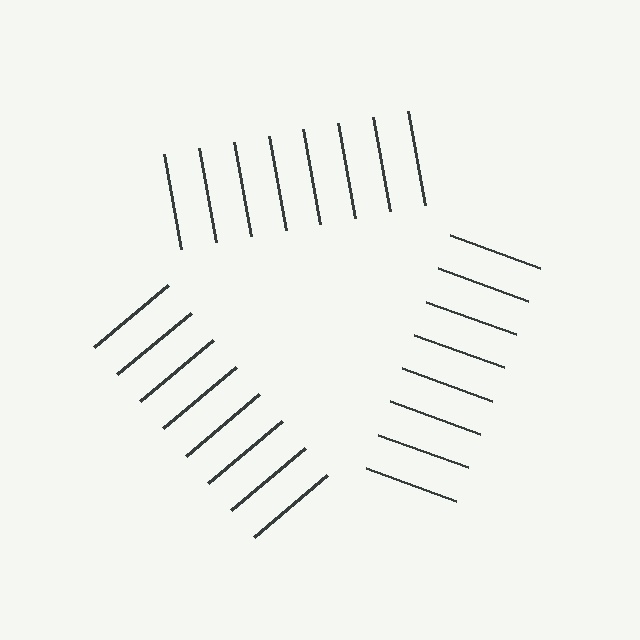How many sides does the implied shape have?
3 sides — the line-ends trace a triangle.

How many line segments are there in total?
24 — 8 along each of the 3 edges.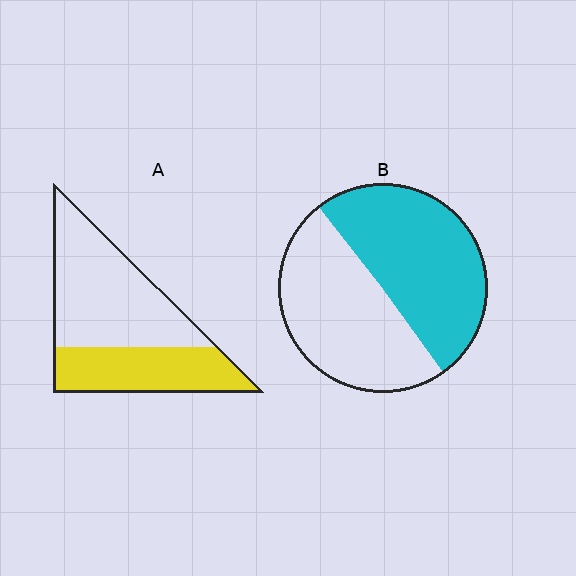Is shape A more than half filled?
No.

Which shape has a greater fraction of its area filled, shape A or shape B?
Shape B.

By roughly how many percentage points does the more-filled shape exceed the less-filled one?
By roughly 10 percentage points (B over A).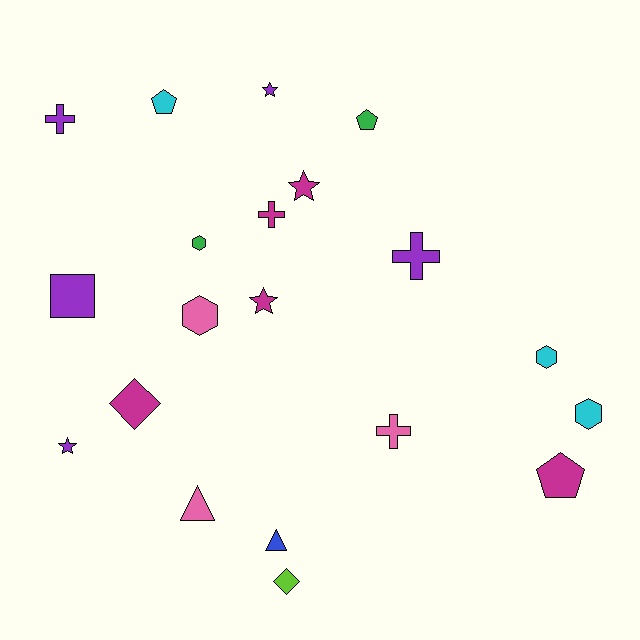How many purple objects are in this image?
There are 5 purple objects.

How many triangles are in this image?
There are 2 triangles.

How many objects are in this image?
There are 20 objects.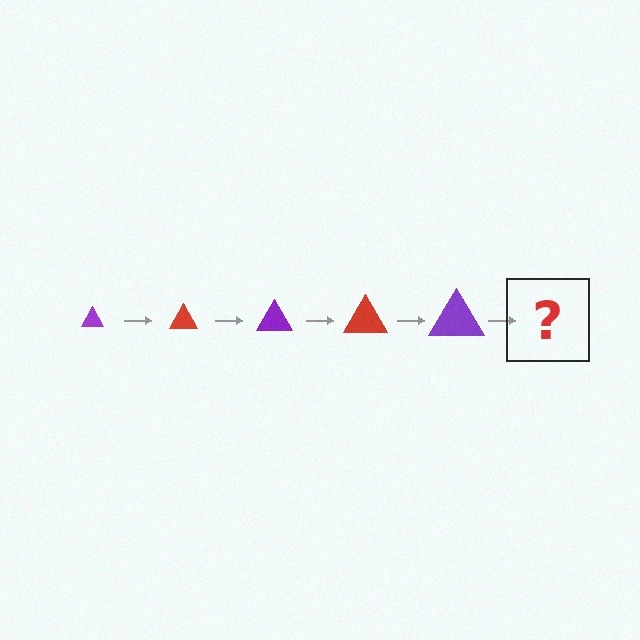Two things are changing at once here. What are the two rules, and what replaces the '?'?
The two rules are that the triangle grows larger each step and the color cycles through purple and red. The '?' should be a red triangle, larger than the previous one.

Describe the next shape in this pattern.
It should be a red triangle, larger than the previous one.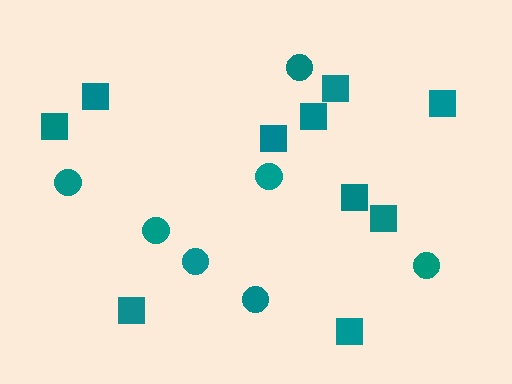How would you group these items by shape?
There are 2 groups: one group of squares (10) and one group of circles (7).